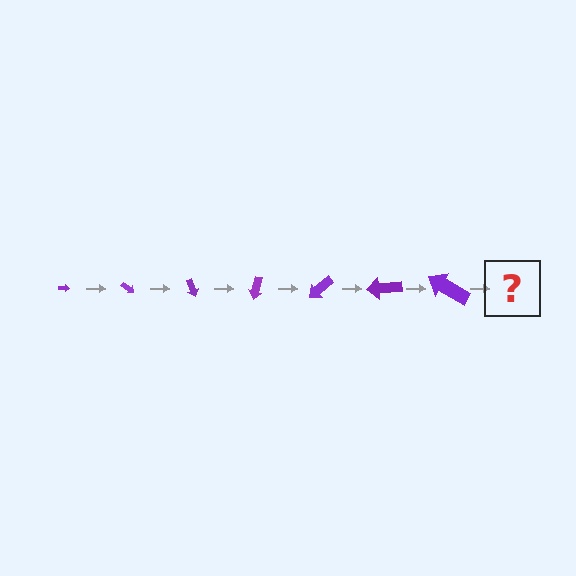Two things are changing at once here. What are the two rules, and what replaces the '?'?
The two rules are that the arrow grows larger each step and it rotates 35 degrees each step. The '?' should be an arrow, larger than the previous one and rotated 245 degrees from the start.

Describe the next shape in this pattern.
It should be an arrow, larger than the previous one and rotated 245 degrees from the start.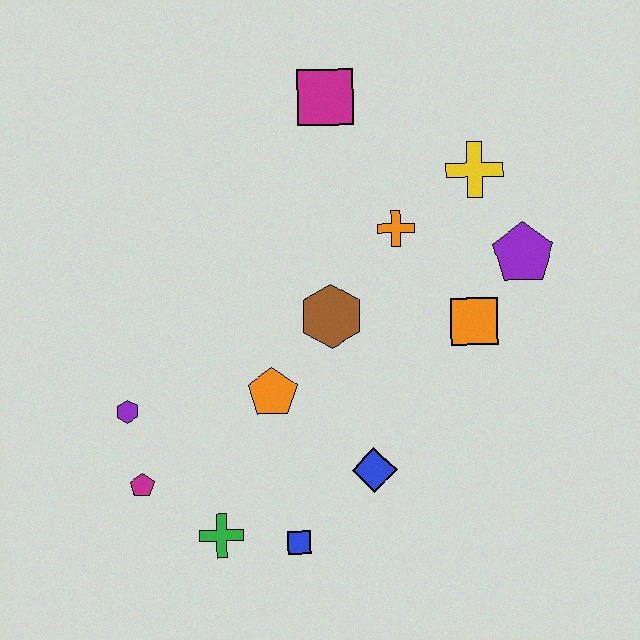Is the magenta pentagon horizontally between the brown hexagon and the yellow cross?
No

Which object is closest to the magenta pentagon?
The purple hexagon is closest to the magenta pentagon.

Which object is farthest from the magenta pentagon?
The yellow cross is farthest from the magenta pentagon.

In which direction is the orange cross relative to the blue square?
The orange cross is above the blue square.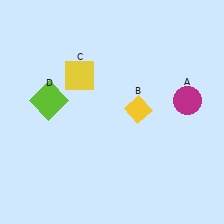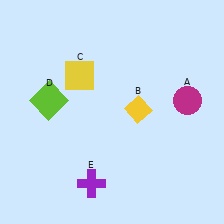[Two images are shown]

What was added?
A purple cross (E) was added in Image 2.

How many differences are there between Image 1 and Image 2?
There is 1 difference between the two images.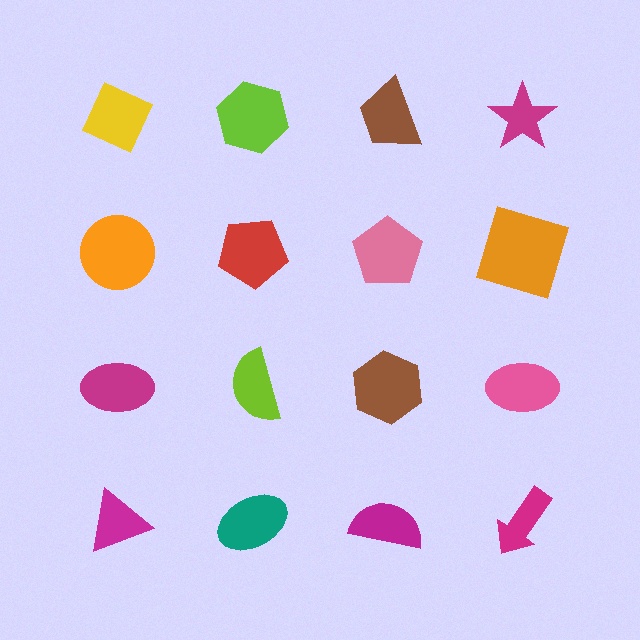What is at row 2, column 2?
A red pentagon.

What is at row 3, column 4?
A pink ellipse.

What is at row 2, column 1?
An orange circle.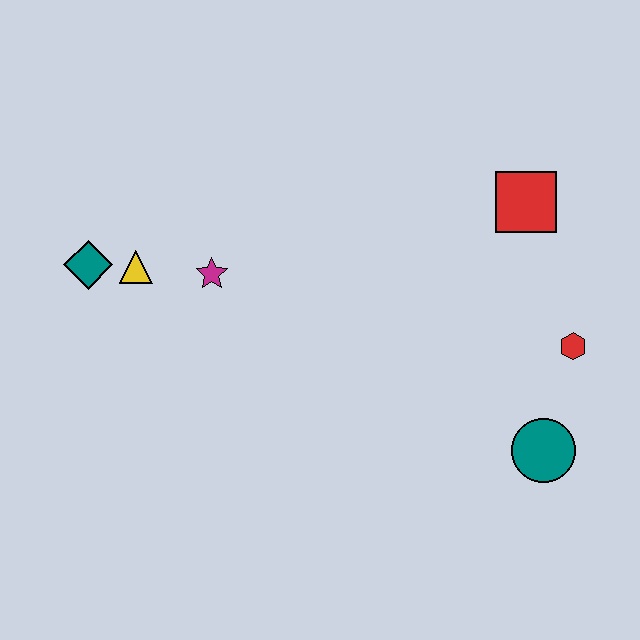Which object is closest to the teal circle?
The red hexagon is closest to the teal circle.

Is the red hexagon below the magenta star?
Yes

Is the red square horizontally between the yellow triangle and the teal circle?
Yes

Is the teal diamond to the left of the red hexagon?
Yes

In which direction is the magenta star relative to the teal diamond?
The magenta star is to the right of the teal diamond.